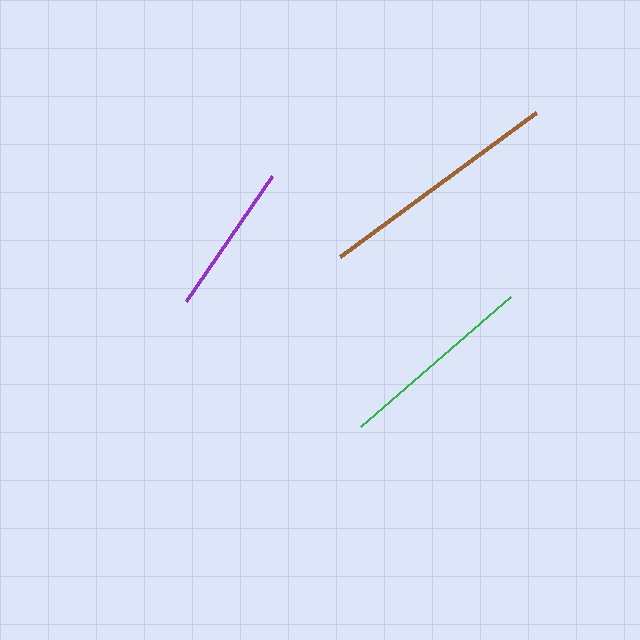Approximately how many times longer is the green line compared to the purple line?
The green line is approximately 1.3 times the length of the purple line.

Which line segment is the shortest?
The purple line is the shortest at approximately 151 pixels.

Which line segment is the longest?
The brown line is the longest at approximately 243 pixels.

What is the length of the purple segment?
The purple segment is approximately 151 pixels long.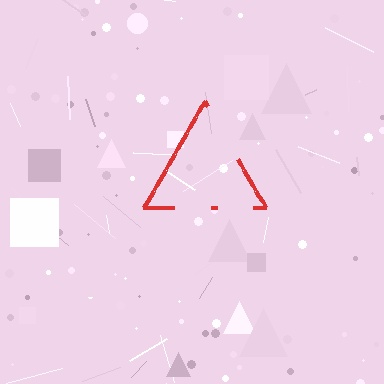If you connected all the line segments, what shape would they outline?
They would outline a triangle.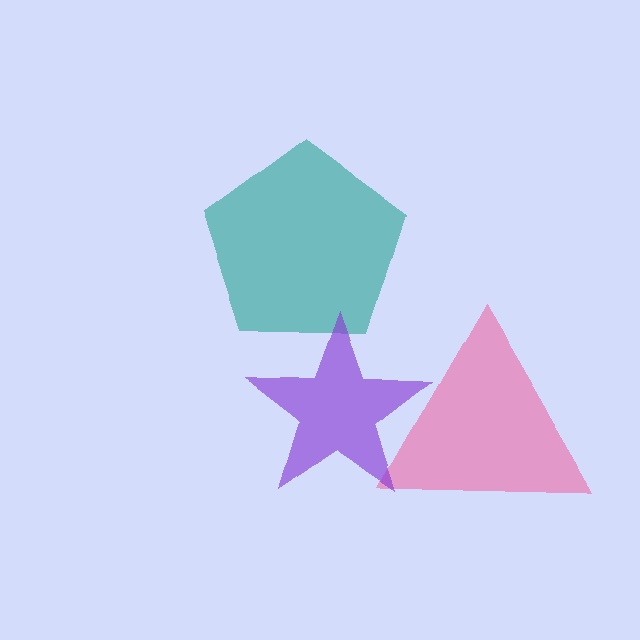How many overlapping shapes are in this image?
There are 3 overlapping shapes in the image.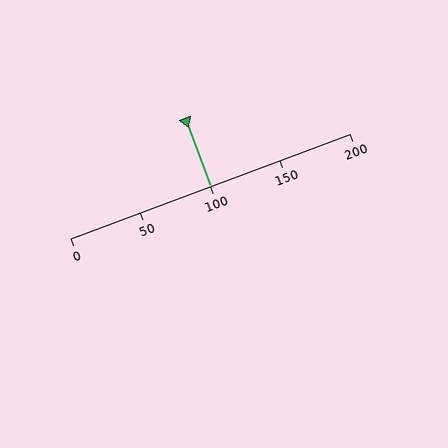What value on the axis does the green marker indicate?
The marker indicates approximately 100.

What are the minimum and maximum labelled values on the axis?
The axis runs from 0 to 200.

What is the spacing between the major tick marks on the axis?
The major ticks are spaced 50 apart.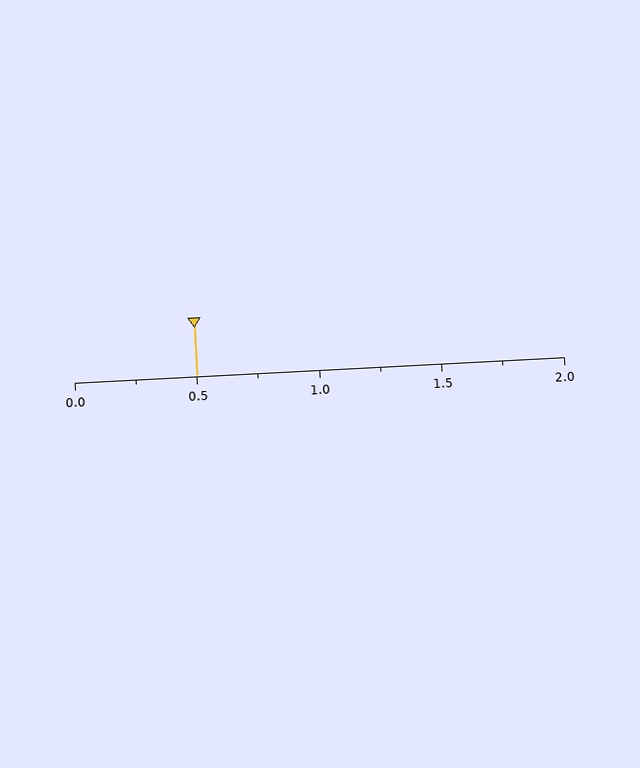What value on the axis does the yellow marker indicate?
The marker indicates approximately 0.5.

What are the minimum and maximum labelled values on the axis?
The axis runs from 0.0 to 2.0.